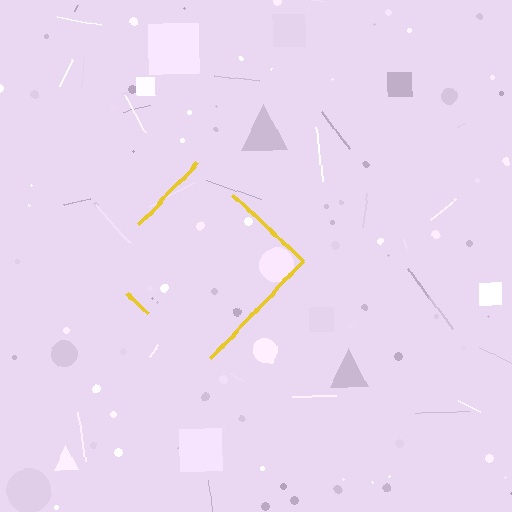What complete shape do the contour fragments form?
The contour fragments form a diamond.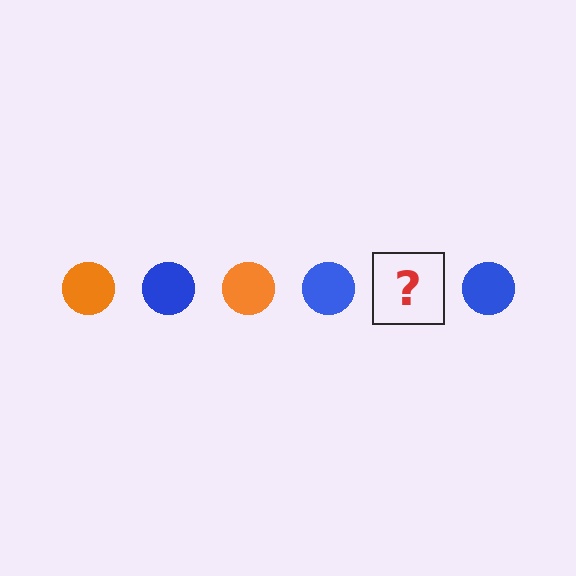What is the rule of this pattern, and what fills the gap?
The rule is that the pattern cycles through orange, blue circles. The gap should be filled with an orange circle.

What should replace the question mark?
The question mark should be replaced with an orange circle.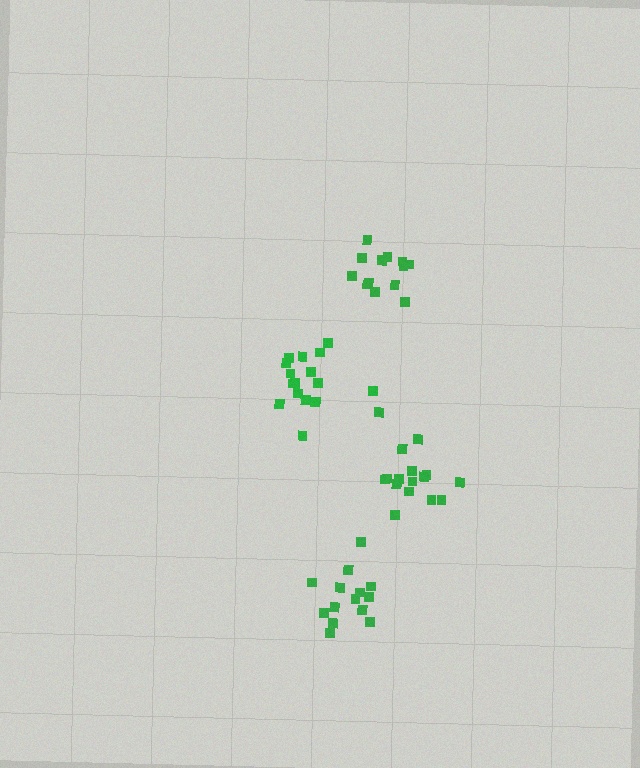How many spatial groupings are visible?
There are 4 spatial groupings.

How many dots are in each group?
Group 1: 13 dots, Group 2: 16 dots, Group 3: 14 dots, Group 4: 16 dots (59 total).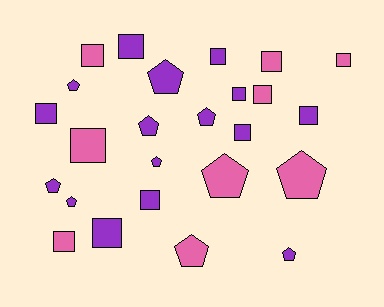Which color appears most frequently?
Purple, with 16 objects.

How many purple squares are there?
There are 8 purple squares.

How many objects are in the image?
There are 25 objects.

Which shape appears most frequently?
Square, with 14 objects.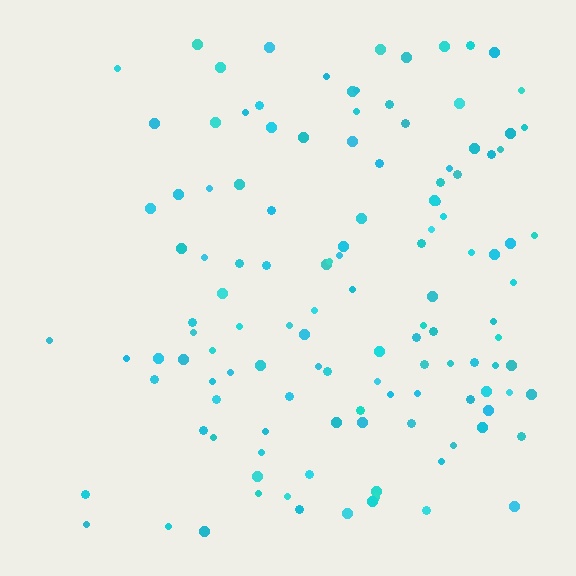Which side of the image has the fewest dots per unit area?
The left.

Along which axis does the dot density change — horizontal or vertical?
Horizontal.